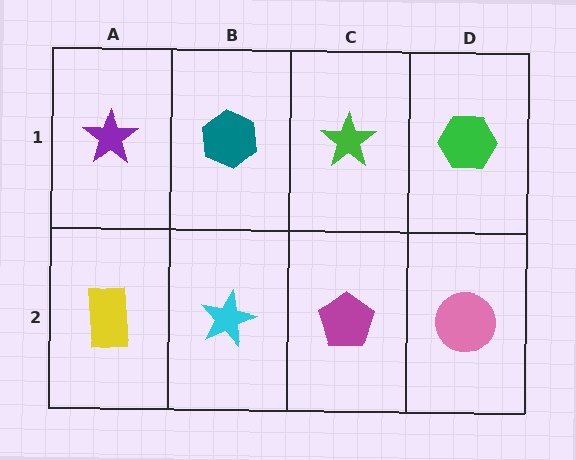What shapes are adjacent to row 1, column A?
A yellow rectangle (row 2, column A), a teal hexagon (row 1, column B).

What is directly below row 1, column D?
A pink circle.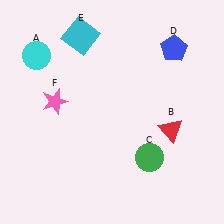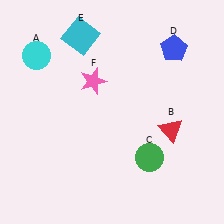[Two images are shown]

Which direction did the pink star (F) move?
The pink star (F) moved right.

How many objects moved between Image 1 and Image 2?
1 object moved between the two images.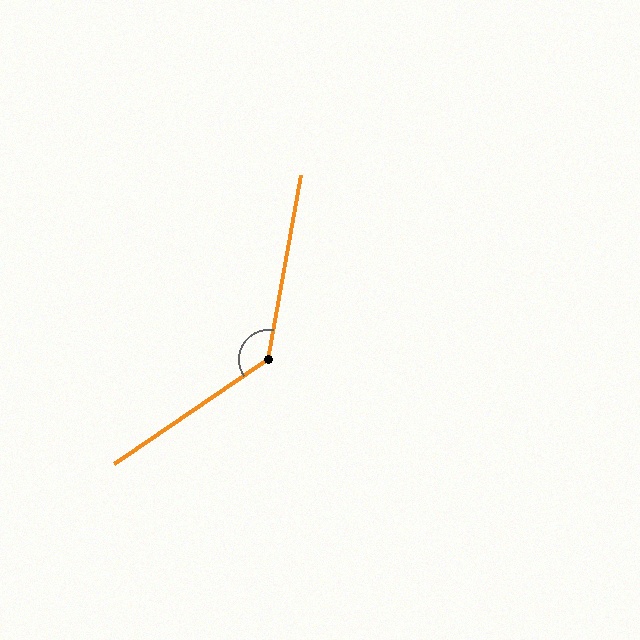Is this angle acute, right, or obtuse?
It is obtuse.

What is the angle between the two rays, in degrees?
Approximately 135 degrees.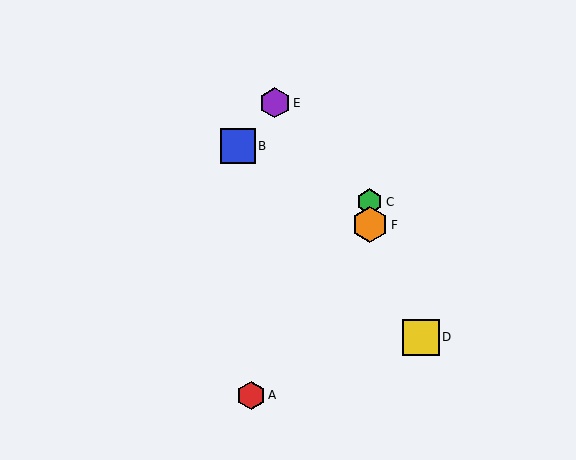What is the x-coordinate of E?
Object E is at x≈275.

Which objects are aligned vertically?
Objects C, F are aligned vertically.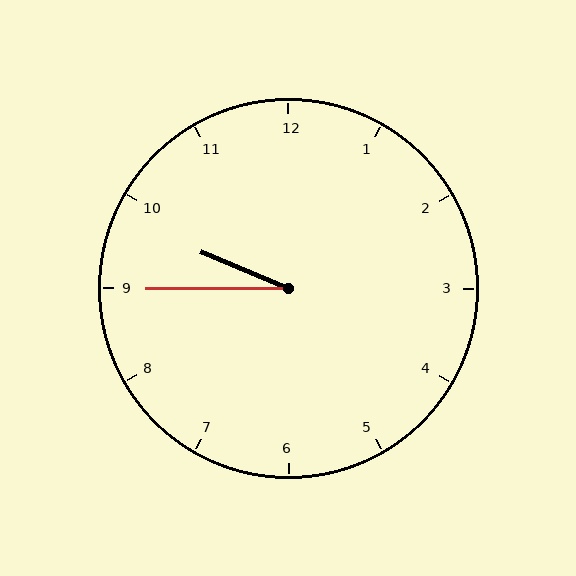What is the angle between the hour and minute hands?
Approximately 22 degrees.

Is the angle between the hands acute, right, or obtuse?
It is acute.